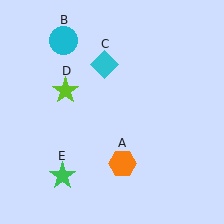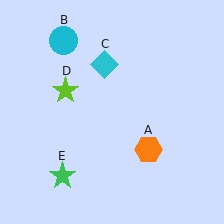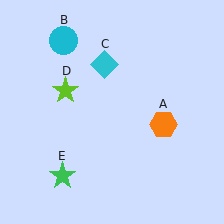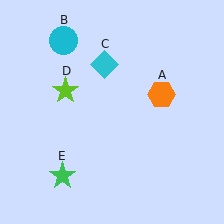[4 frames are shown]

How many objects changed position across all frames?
1 object changed position: orange hexagon (object A).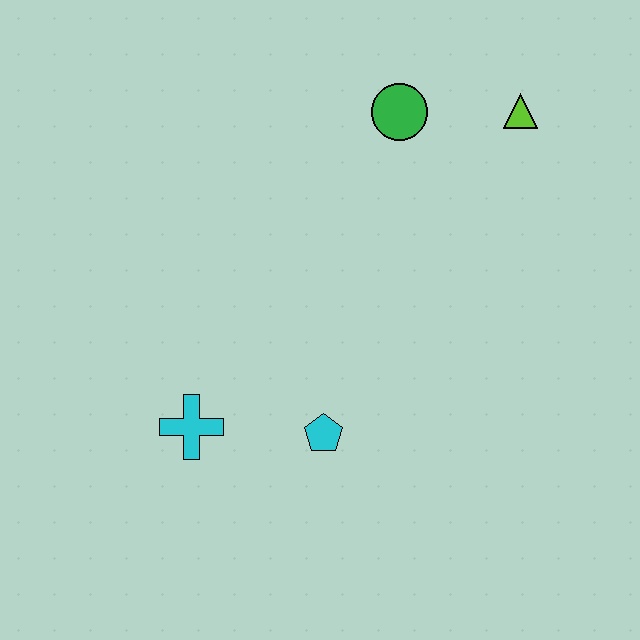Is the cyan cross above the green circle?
No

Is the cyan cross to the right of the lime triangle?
No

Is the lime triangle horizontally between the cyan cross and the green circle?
No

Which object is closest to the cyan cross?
The cyan pentagon is closest to the cyan cross.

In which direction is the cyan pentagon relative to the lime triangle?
The cyan pentagon is below the lime triangle.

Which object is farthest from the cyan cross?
The lime triangle is farthest from the cyan cross.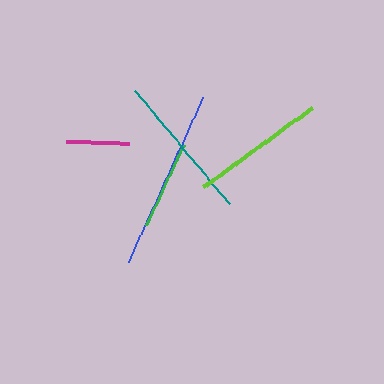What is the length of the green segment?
The green segment is approximately 89 pixels long.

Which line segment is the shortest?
The magenta line is the shortest at approximately 63 pixels.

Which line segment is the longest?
The blue line is the longest at approximately 181 pixels.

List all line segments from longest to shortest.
From longest to shortest: blue, teal, lime, green, magenta.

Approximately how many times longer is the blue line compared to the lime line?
The blue line is approximately 1.3 times the length of the lime line.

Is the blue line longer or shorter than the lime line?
The blue line is longer than the lime line.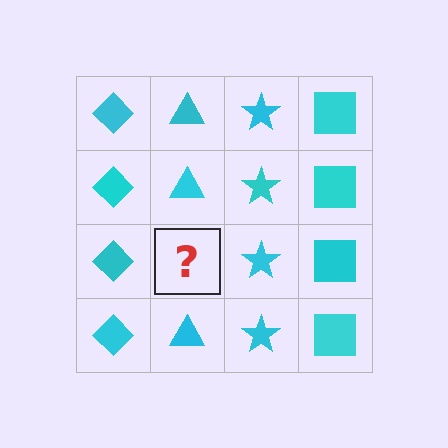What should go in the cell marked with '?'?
The missing cell should contain a cyan triangle.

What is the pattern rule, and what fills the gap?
The rule is that each column has a consistent shape. The gap should be filled with a cyan triangle.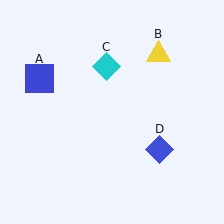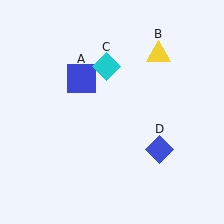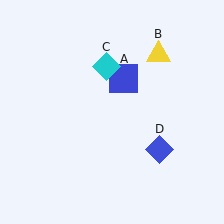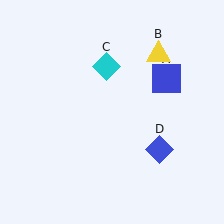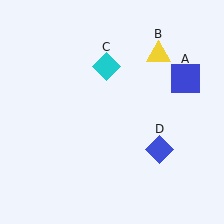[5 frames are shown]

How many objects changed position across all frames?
1 object changed position: blue square (object A).